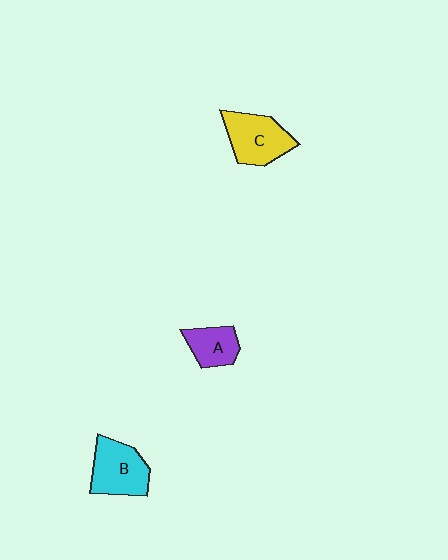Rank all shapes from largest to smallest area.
From largest to smallest: C (yellow), B (cyan), A (purple).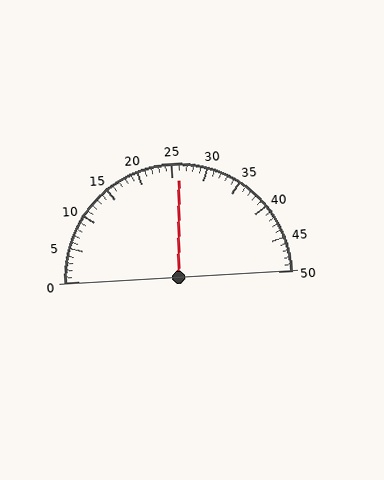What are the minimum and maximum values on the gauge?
The gauge ranges from 0 to 50.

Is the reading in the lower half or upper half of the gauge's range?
The reading is in the upper half of the range (0 to 50).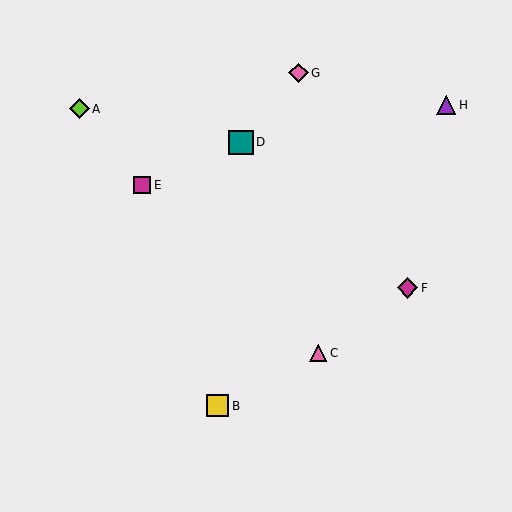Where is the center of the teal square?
The center of the teal square is at (241, 142).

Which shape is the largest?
The teal square (labeled D) is the largest.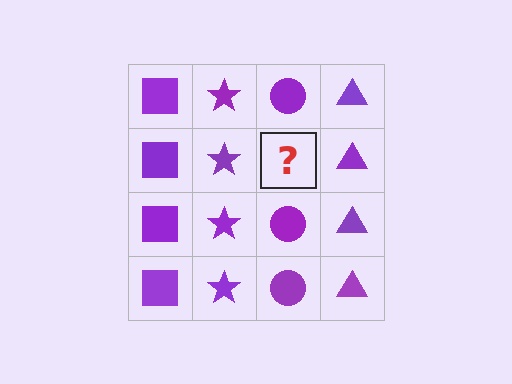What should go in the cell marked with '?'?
The missing cell should contain a purple circle.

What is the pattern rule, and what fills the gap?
The rule is that each column has a consistent shape. The gap should be filled with a purple circle.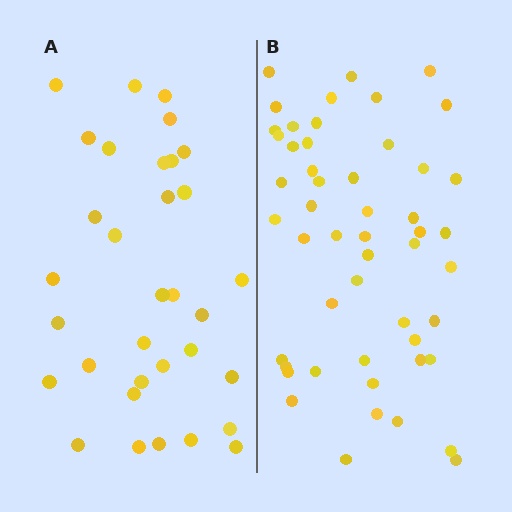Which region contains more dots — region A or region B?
Region B (the right region) has more dots.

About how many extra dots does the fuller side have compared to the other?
Region B has approximately 20 more dots than region A.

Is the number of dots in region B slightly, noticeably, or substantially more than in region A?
Region B has substantially more. The ratio is roughly 1.5 to 1.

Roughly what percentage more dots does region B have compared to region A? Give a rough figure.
About 55% more.